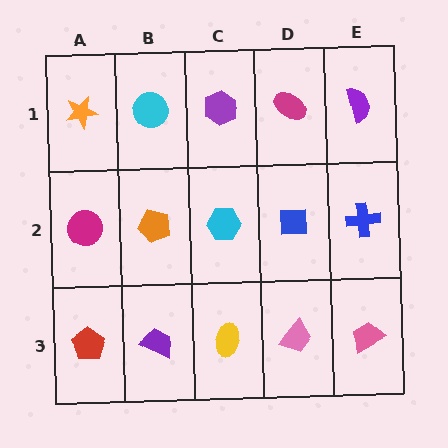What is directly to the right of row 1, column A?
A cyan circle.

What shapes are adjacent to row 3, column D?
A blue square (row 2, column D), a yellow ellipse (row 3, column C), a pink trapezoid (row 3, column E).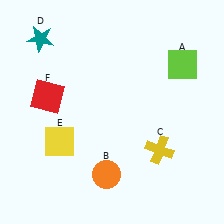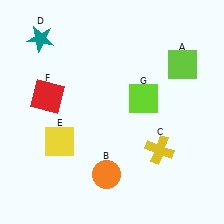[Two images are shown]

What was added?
A lime square (G) was added in Image 2.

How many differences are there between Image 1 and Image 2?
There is 1 difference between the two images.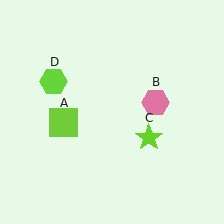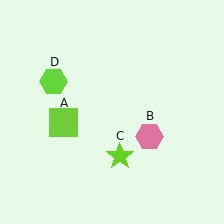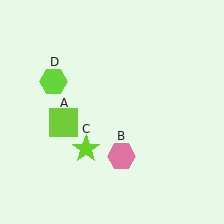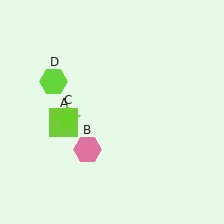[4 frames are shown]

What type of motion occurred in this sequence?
The pink hexagon (object B), lime star (object C) rotated clockwise around the center of the scene.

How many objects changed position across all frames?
2 objects changed position: pink hexagon (object B), lime star (object C).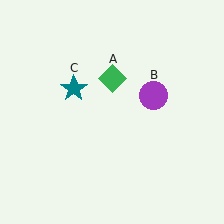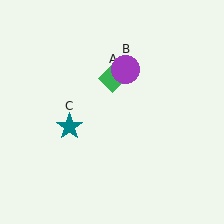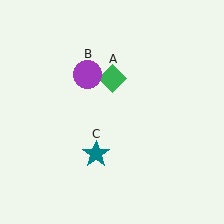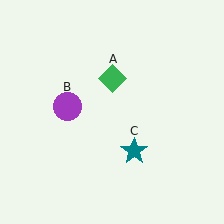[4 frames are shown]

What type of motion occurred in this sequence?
The purple circle (object B), teal star (object C) rotated counterclockwise around the center of the scene.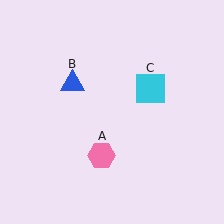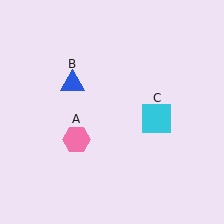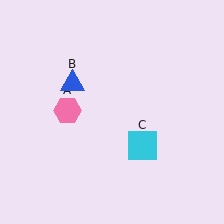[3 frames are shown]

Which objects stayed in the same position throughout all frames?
Blue triangle (object B) remained stationary.